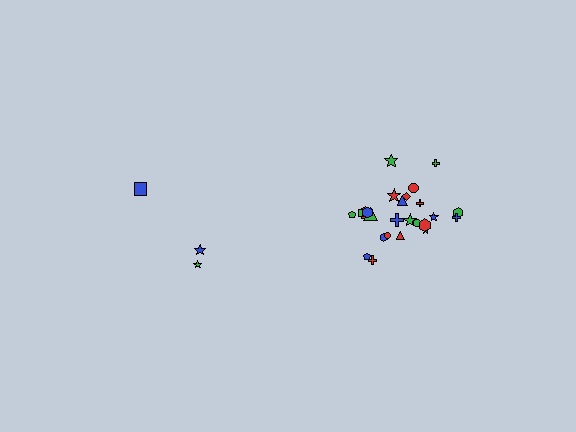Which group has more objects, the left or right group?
The right group.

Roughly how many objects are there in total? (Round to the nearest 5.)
Roughly 30 objects in total.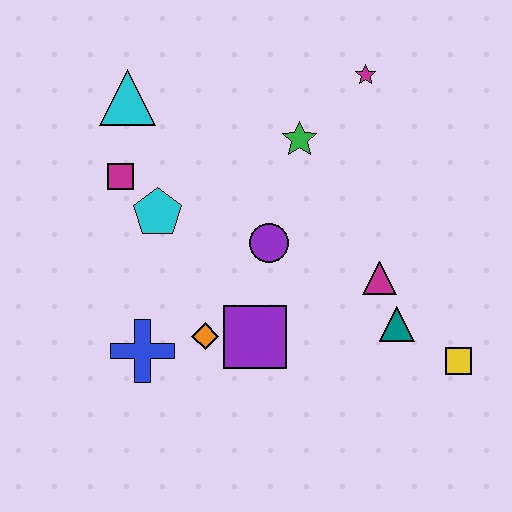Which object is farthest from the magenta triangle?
The cyan triangle is farthest from the magenta triangle.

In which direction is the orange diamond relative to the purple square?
The orange diamond is to the left of the purple square.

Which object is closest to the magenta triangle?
The teal triangle is closest to the magenta triangle.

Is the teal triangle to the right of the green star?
Yes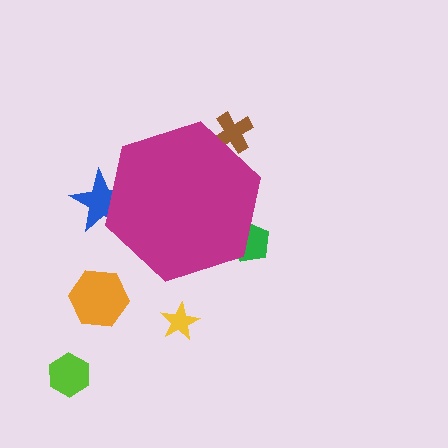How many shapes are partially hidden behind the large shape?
3 shapes are partially hidden.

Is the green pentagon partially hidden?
Yes, the green pentagon is partially hidden behind the magenta hexagon.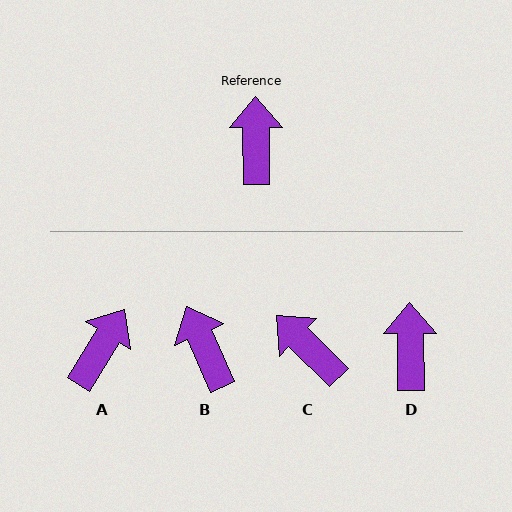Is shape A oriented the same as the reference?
No, it is off by about 33 degrees.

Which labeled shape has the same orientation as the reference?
D.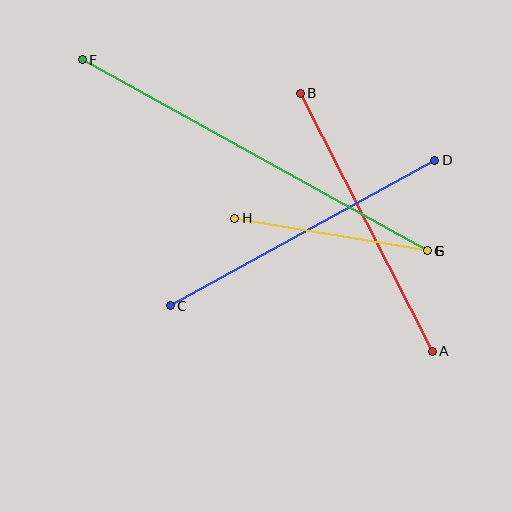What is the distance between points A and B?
The distance is approximately 289 pixels.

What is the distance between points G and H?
The distance is approximately 195 pixels.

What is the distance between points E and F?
The distance is approximately 395 pixels.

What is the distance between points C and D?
The distance is approximately 302 pixels.